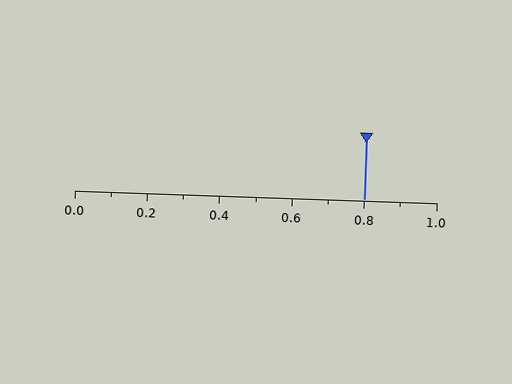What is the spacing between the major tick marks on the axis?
The major ticks are spaced 0.2 apart.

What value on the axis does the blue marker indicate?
The marker indicates approximately 0.8.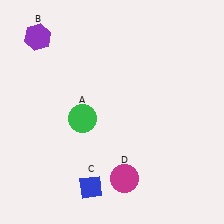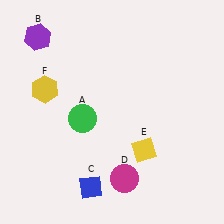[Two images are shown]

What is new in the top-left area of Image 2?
A yellow hexagon (F) was added in the top-left area of Image 2.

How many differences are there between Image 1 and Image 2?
There are 2 differences between the two images.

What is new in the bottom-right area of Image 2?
A yellow diamond (E) was added in the bottom-right area of Image 2.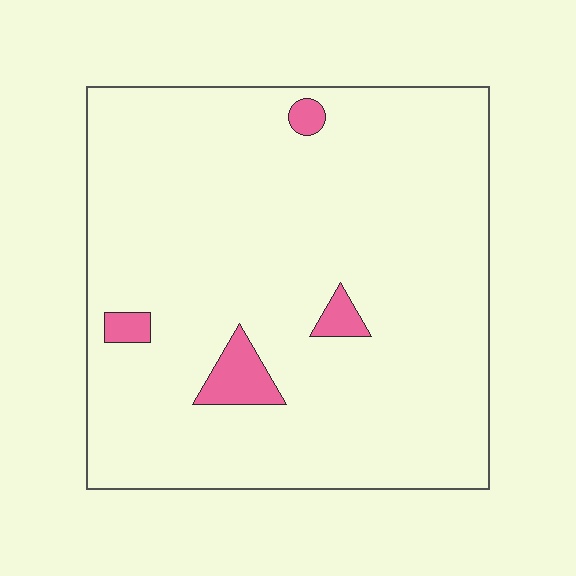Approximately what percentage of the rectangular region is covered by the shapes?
Approximately 5%.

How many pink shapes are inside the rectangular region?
4.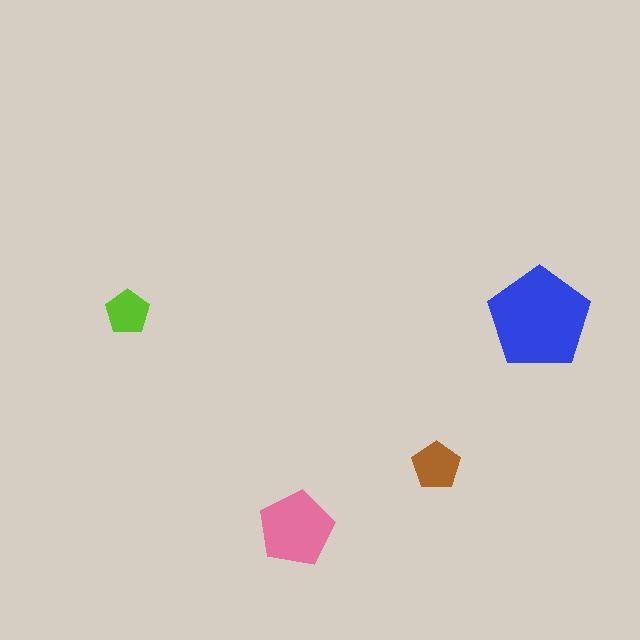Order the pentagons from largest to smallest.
the blue one, the pink one, the brown one, the lime one.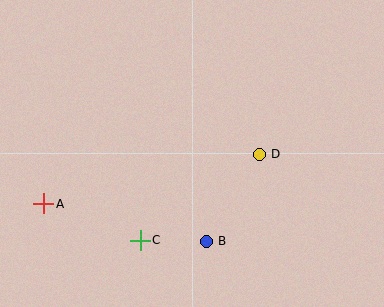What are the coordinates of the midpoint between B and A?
The midpoint between B and A is at (125, 223).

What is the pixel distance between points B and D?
The distance between B and D is 102 pixels.